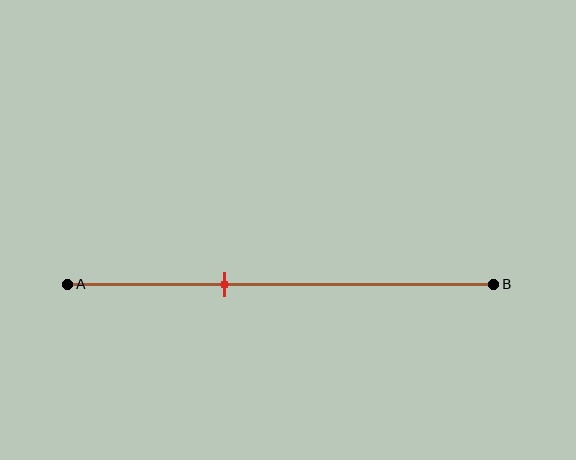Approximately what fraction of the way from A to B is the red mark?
The red mark is approximately 35% of the way from A to B.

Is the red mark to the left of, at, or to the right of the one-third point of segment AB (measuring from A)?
The red mark is to the right of the one-third point of segment AB.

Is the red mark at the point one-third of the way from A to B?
No, the mark is at about 35% from A, not at the 33% one-third point.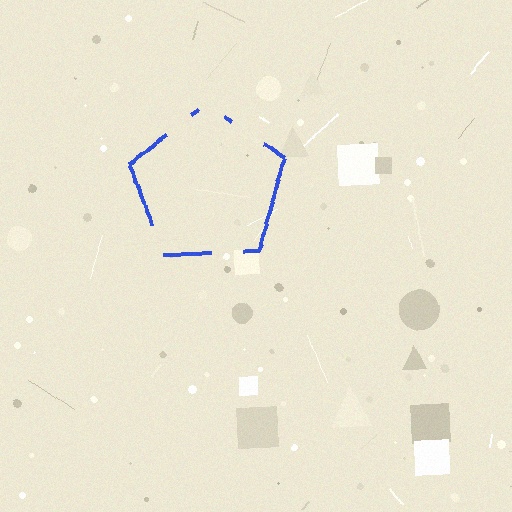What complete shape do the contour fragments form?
The contour fragments form a pentagon.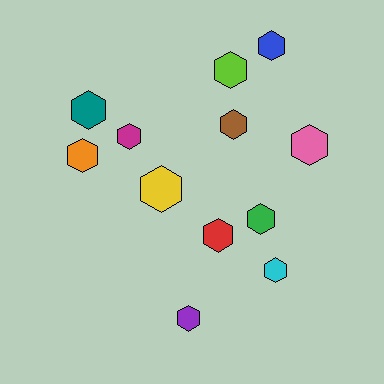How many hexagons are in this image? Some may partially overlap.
There are 12 hexagons.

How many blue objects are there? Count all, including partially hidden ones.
There is 1 blue object.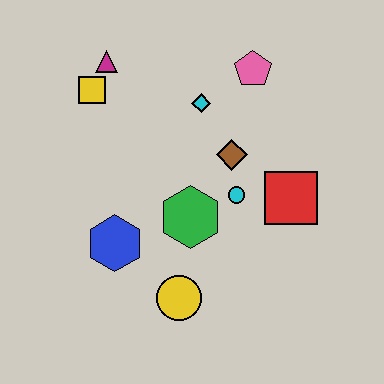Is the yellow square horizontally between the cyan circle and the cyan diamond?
No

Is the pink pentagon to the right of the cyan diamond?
Yes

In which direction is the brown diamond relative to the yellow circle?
The brown diamond is above the yellow circle.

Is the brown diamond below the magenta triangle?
Yes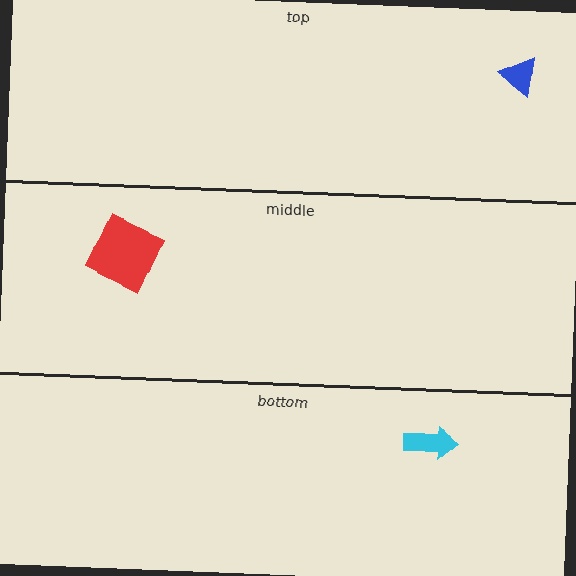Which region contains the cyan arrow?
The bottom region.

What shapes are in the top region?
The blue triangle.